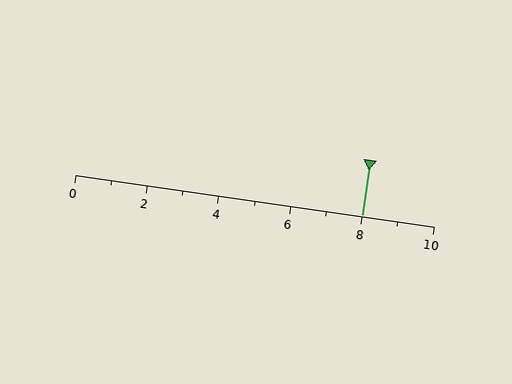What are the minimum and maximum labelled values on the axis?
The axis runs from 0 to 10.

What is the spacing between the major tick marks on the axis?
The major ticks are spaced 2 apart.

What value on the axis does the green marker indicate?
The marker indicates approximately 8.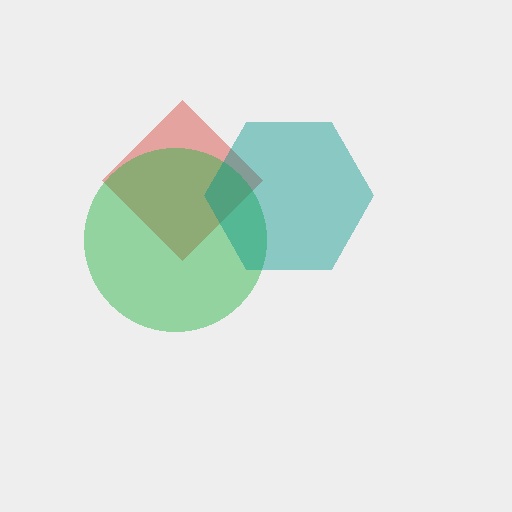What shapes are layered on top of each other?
The layered shapes are: a red diamond, a green circle, a teal hexagon.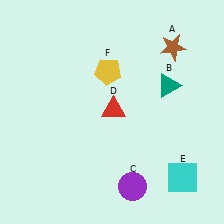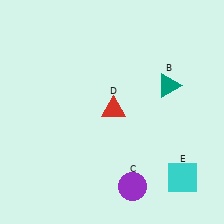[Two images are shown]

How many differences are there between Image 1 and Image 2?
There are 2 differences between the two images.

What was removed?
The yellow pentagon (F), the brown star (A) were removed in Image 2.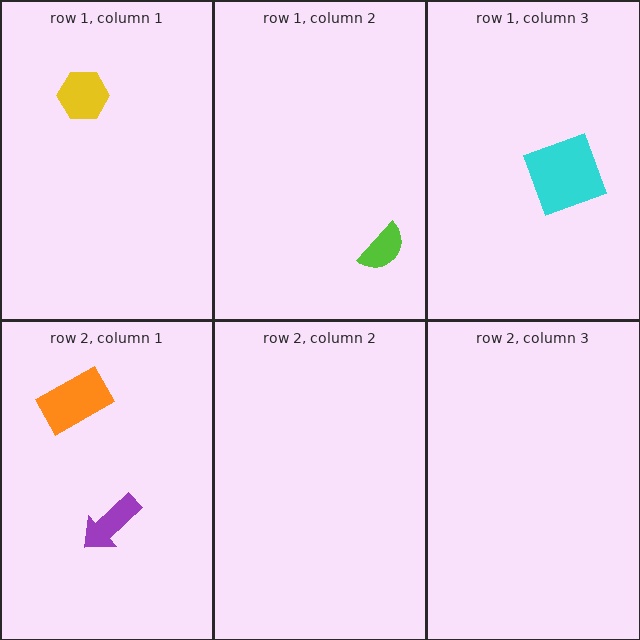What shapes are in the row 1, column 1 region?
The yellow hexagon.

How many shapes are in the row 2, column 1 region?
2.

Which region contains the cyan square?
The row 1, column 3 region.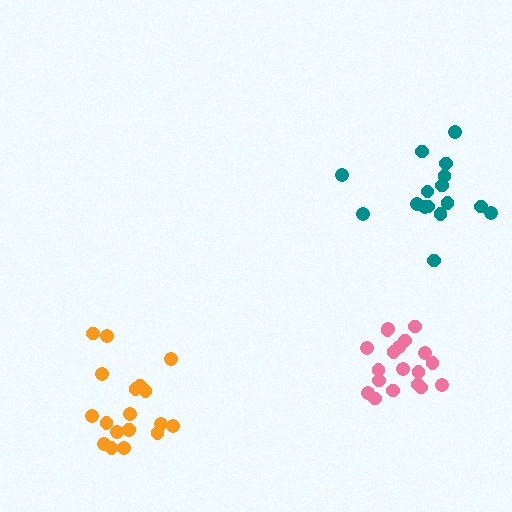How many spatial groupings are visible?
There are 3 spatial groupings.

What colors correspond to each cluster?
The clusters are colored: teal, orange, pink.